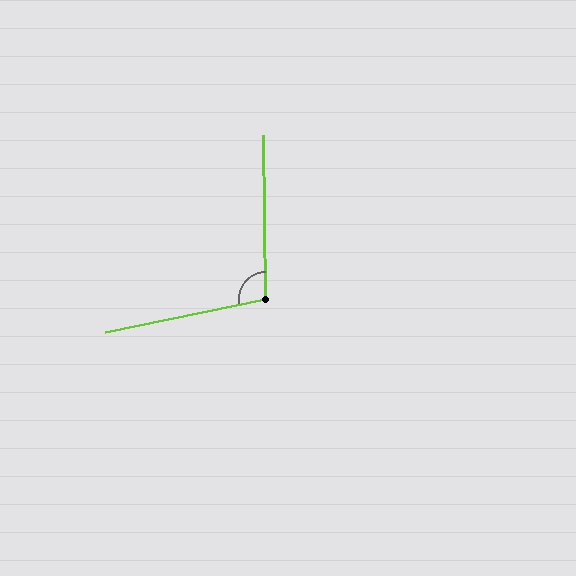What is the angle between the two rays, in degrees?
Approximately 101 degrees.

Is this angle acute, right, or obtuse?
It is obtuse.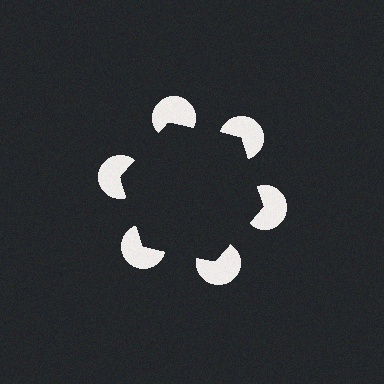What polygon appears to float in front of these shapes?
An illusory hexagon — its edges are inferred from the aligned wedge cuts in the pac-man discs, not physically drawn.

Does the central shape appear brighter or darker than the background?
It typically appears slightly darker than the background, even though no actual brightness change is drawn.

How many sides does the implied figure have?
6 sides.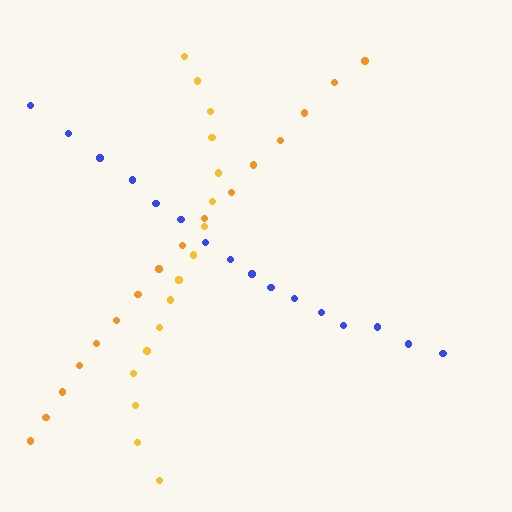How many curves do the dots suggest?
There are 3 distinct paths.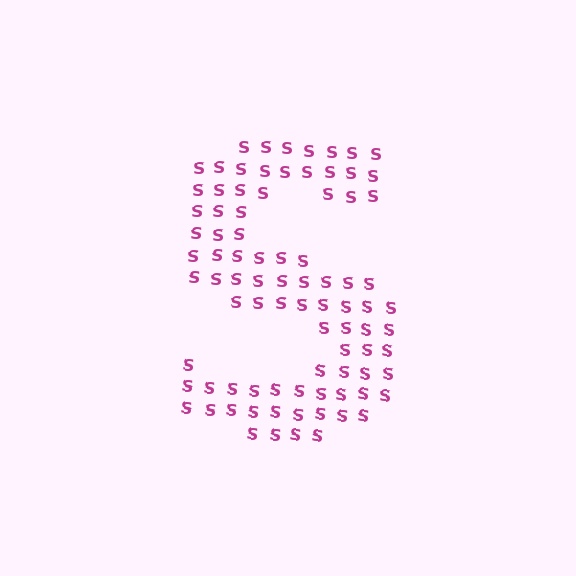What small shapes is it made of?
It is made of small letter S's.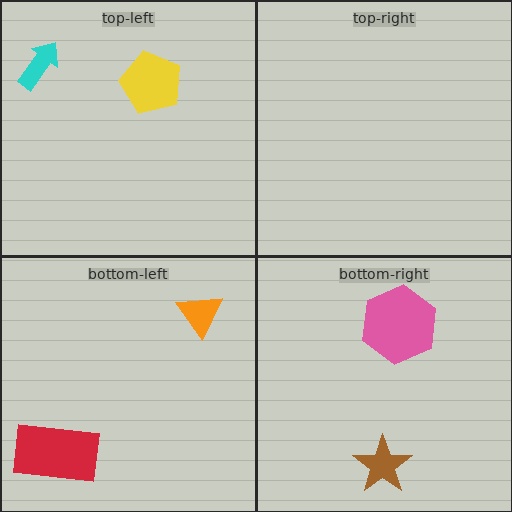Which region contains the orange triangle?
The bottom-left region.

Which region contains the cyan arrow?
The top-left region.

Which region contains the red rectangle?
The bottom-left region.